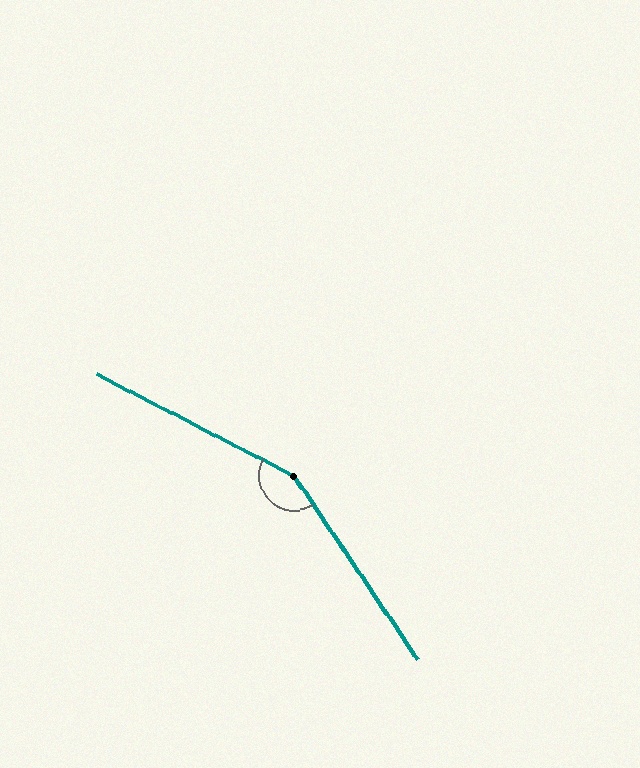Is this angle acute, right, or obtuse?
It is obtuse.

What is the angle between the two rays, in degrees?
Approximately 151 degrees.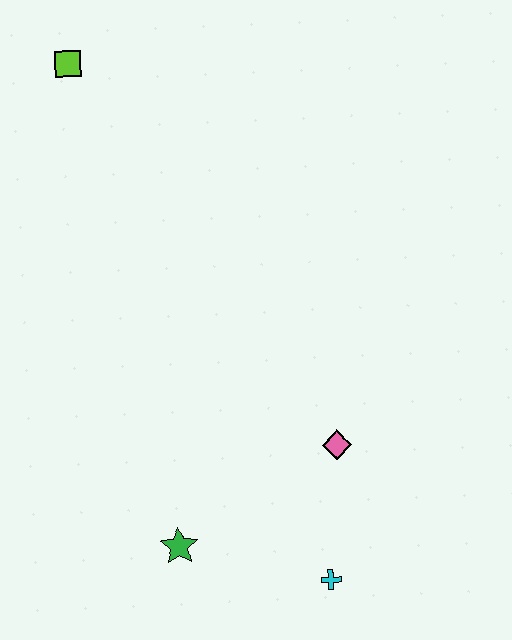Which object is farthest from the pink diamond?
The lime square is farthest from the pink diamond.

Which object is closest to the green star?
The cyan cross is closest to the green star.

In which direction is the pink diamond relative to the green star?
The pink diamond is to the right of the green star.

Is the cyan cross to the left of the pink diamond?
Yes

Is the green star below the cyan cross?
No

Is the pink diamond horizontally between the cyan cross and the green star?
No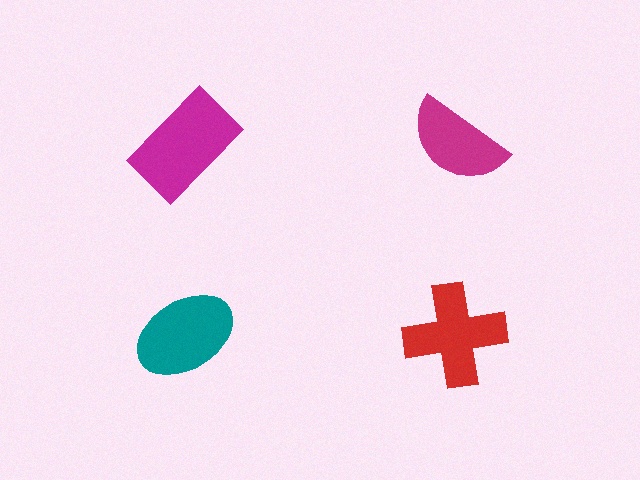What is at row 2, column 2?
A red cross.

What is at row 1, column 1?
A magenta rectangle.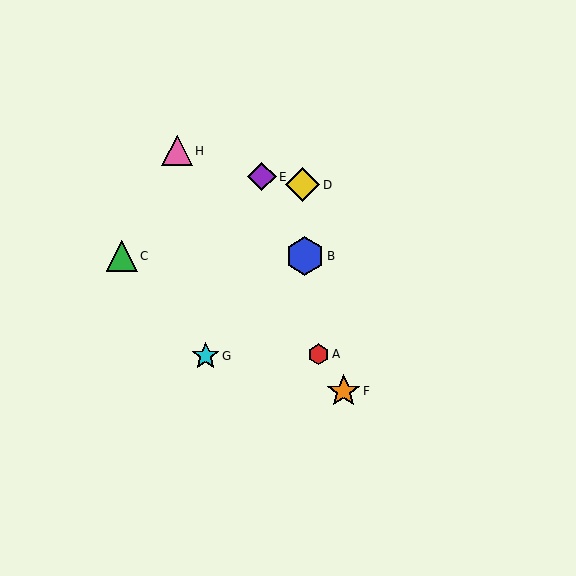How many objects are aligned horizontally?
2 objects (B, C) are aligned horizontally.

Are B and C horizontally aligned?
Yes, both are at y≈256.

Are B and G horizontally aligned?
No, B is at y≈256 and G is at y≈356.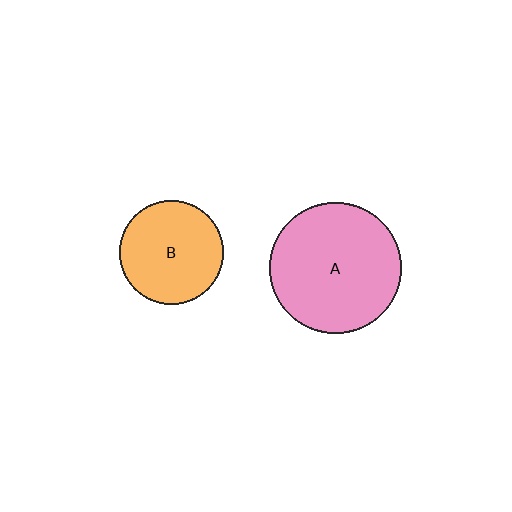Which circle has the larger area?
Circle A (pink).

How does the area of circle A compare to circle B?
Approximately 1.6 times.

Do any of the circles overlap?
No, none of the circles overlap.